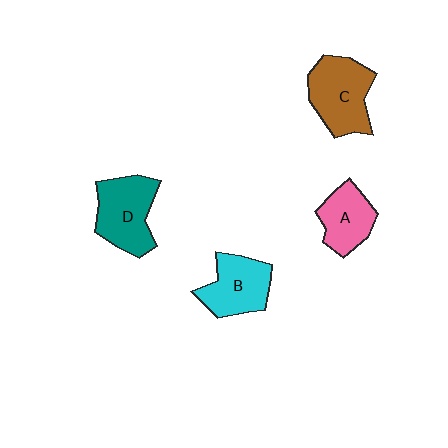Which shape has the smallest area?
Shape A (pink).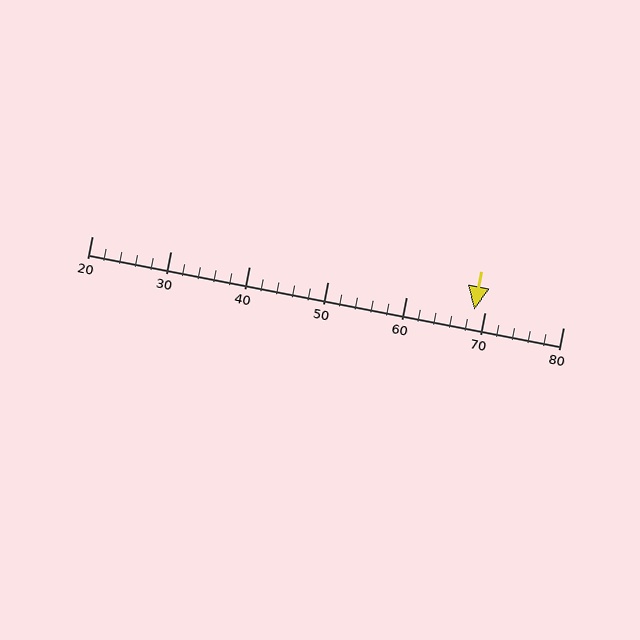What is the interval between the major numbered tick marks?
The major tick marks are spaced 10 units apart.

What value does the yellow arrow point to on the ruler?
The yellow arrow points to approximately 69.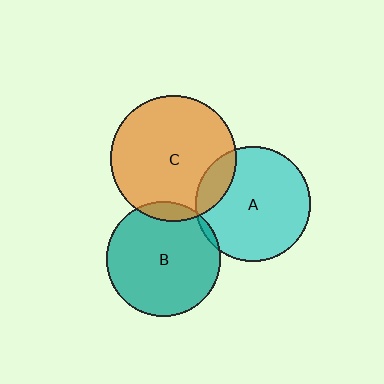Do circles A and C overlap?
Yes.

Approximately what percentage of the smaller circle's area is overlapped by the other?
Approximately 15%.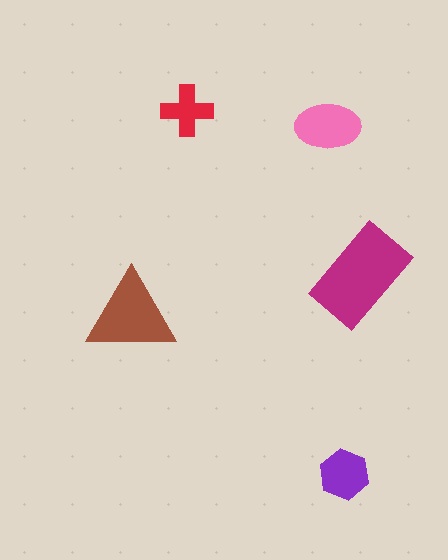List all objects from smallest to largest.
The red cross, the purple hexagon, the pink ellipse, the brown triangle, the magenta rectangle.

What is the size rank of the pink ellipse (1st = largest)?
3rd.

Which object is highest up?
The red cross is topmost.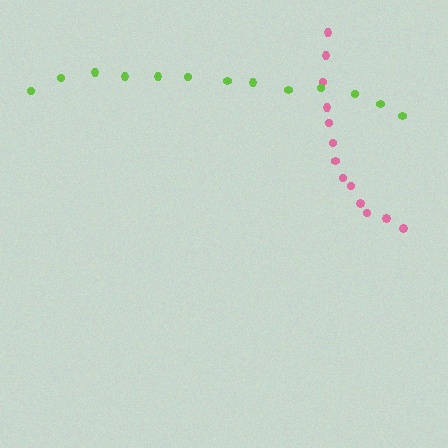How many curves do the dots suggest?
There are 2 distinct paths.